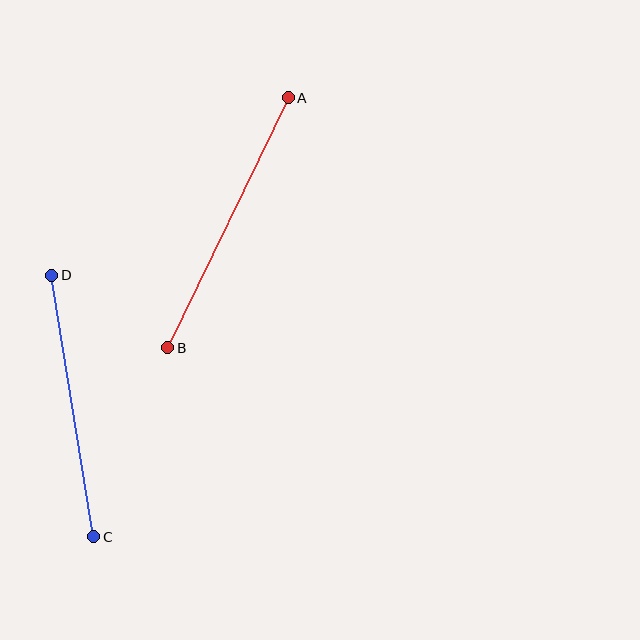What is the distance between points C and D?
The distance is approximately 265 pixels.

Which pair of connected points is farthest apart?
Points A and B are farthest apart.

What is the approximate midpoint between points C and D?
The midpoint is at approximately (73, 406) pixels.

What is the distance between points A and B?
The distance is approximately 277 pixels.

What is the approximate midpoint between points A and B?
The midpoint is at approximately (228, 223) pixels.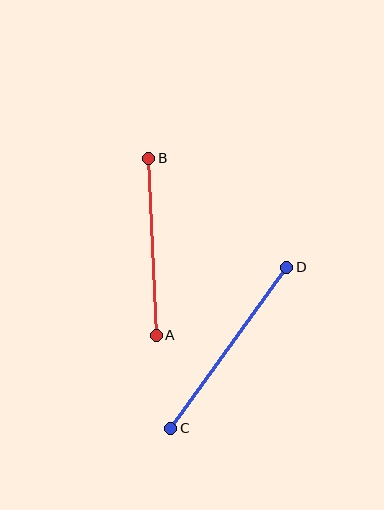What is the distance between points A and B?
The distance is approximately 177 pixels.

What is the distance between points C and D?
The distance is approximately 198 pixels.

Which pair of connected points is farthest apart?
Points C and D are farthest apart.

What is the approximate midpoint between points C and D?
The midpoint is at approximately (229, 348) pixels.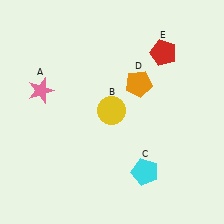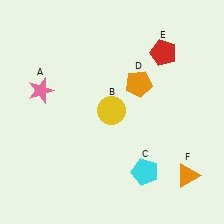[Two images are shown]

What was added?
An orange triangle (F) was added in Image 2.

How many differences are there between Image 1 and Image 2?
There is 1 difference between the two images.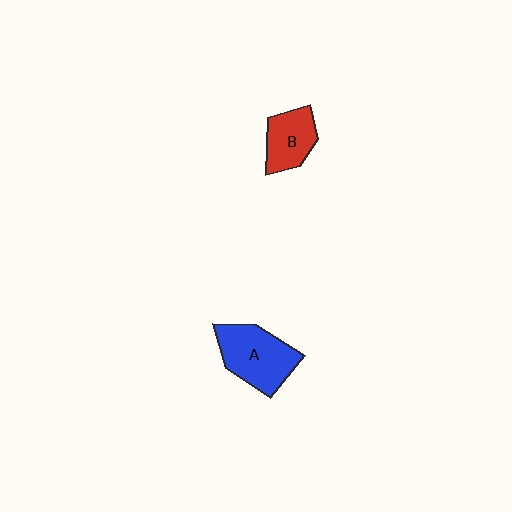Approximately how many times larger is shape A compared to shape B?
Approximately 1.5 times.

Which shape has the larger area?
Shape A (blue).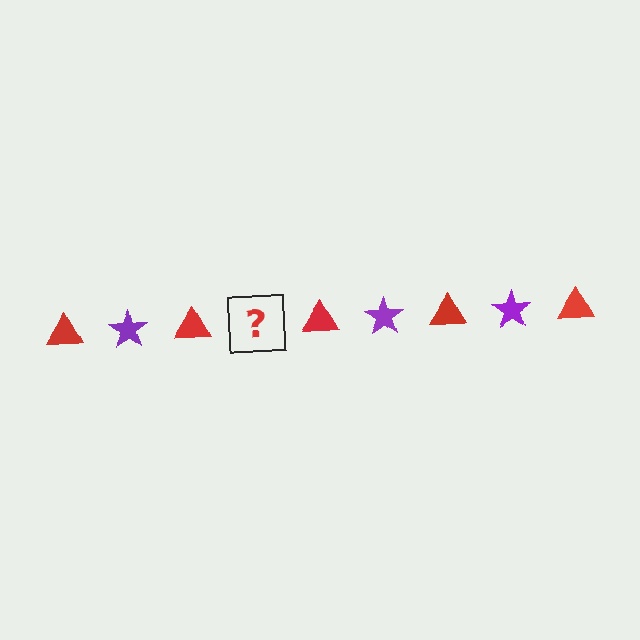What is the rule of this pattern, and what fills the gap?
The rule is that the pattern alternates between red triangle and purple star. The gap should be filled with a purple star.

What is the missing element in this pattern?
The missing element is a purple star.